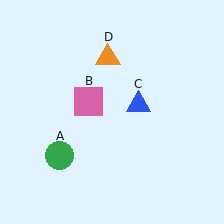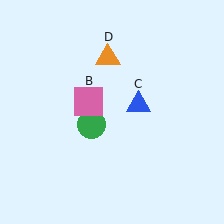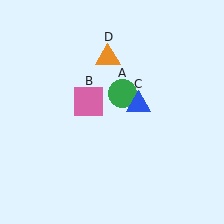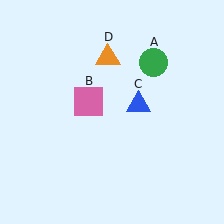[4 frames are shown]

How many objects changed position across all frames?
1 object changed position: green circle (object A).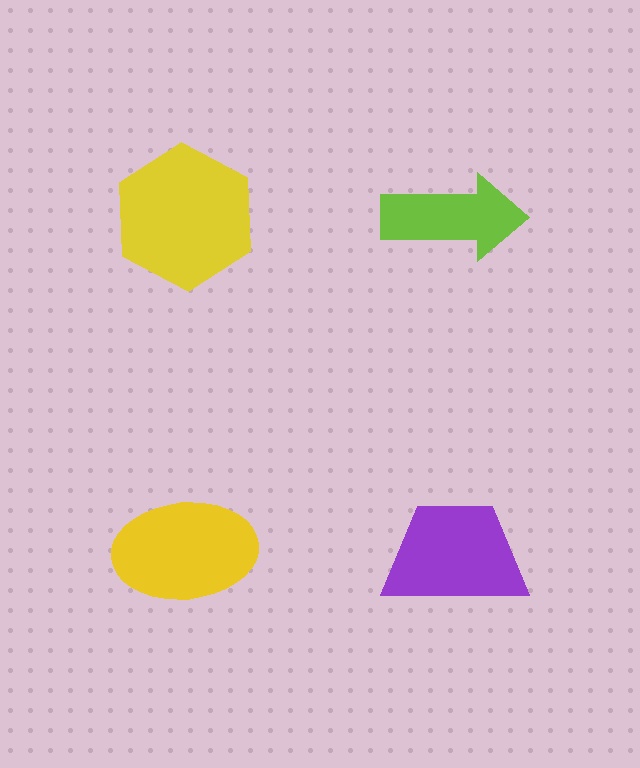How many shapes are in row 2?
2 shapes.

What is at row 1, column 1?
A yellow hexagon.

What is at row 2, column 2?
A purple trapezoid.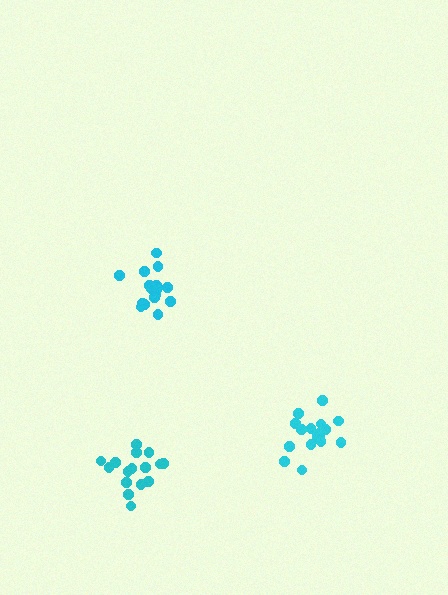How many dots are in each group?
Group 1: 16 dots, Group 2: 17 dots, Group 3: 16 dots (49 total).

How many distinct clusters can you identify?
There are 3 distinct clusters.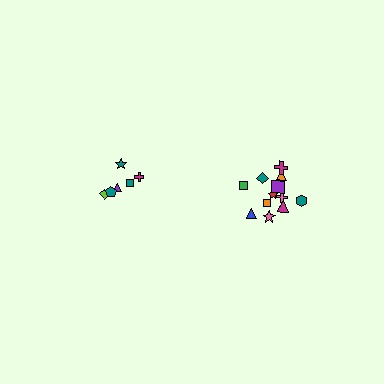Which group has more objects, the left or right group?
The right group.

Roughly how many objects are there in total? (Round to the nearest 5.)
Roughly 20 objects in total.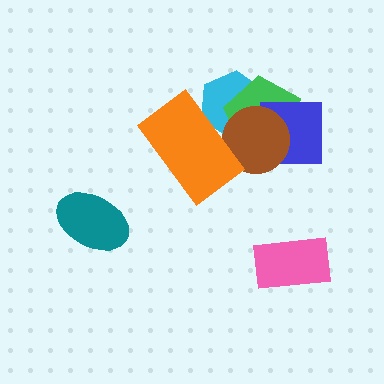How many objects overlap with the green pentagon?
4 objects overlap with the green pentagon.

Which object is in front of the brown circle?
The orange rectangle is in front of the brown circle.